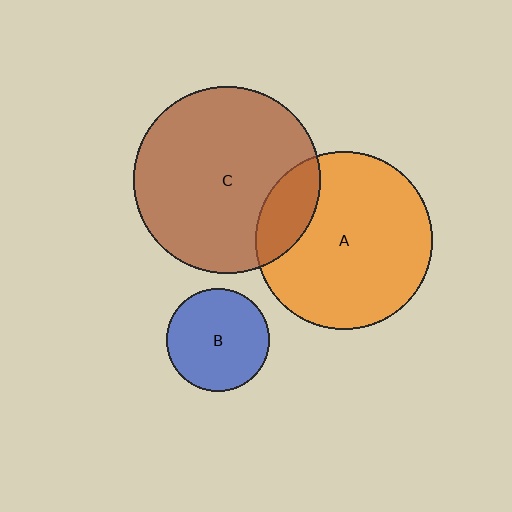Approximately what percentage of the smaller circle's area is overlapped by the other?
Approximately 20%.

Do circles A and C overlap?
Yes.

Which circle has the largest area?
Circle C (brown).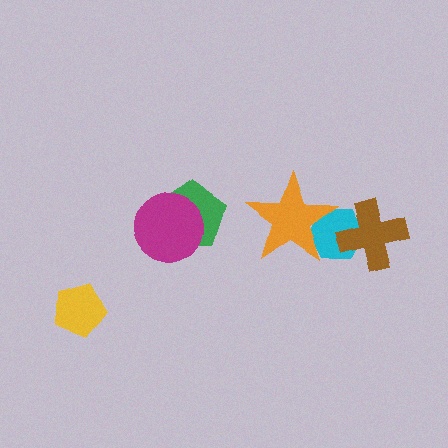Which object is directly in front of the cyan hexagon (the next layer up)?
The orange star is directly in front of the cyan hexagon.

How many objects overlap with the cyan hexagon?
2 objects overlap with the cyan hexagon.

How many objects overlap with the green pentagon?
1 object overlaps with the green pentagon.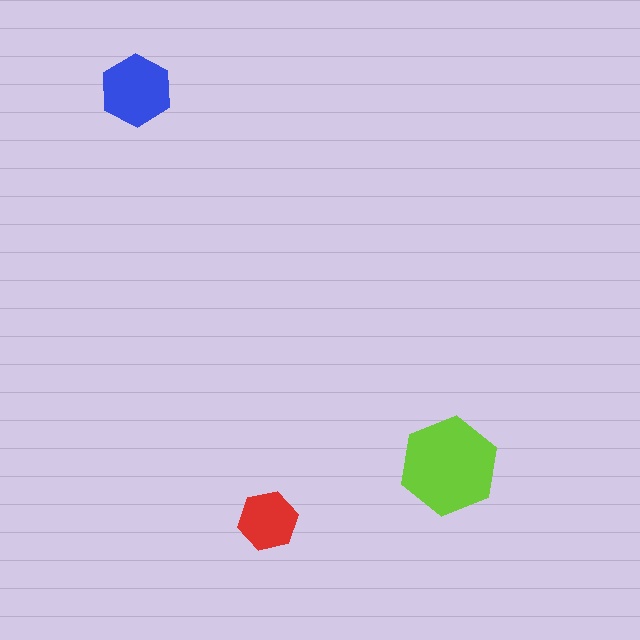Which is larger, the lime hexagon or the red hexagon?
The lime one.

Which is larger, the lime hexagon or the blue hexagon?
The lime one.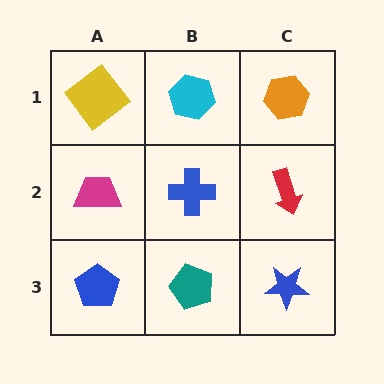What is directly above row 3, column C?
A red arrow.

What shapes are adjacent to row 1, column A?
A magenta trapezoid (row 2, column A), a cyan hexagon (row 1, column B).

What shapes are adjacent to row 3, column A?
A magenta trapezoid (row 2, column A), a teal pentagon (row 3, column B).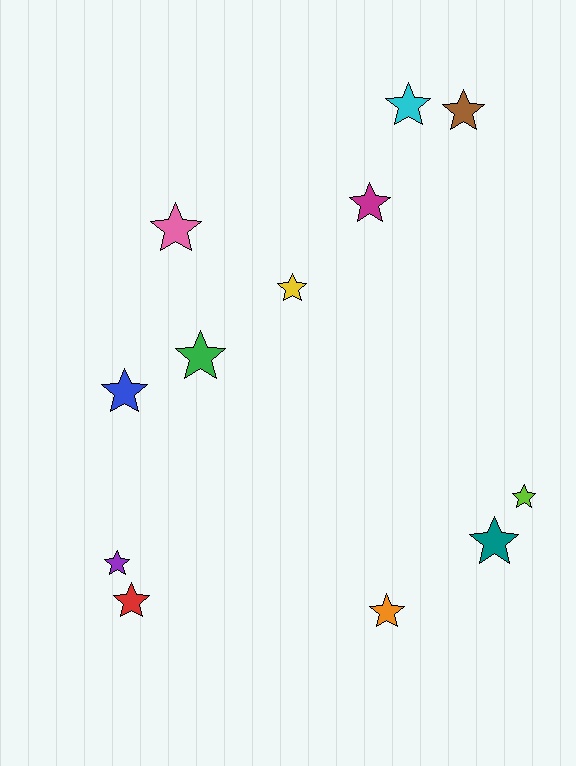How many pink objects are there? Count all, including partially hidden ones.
There is 1 pink object.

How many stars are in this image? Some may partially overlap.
There are 12 stars.